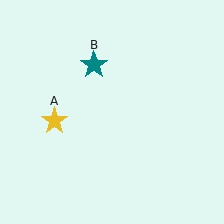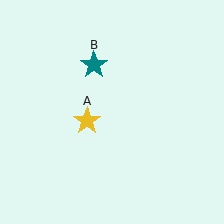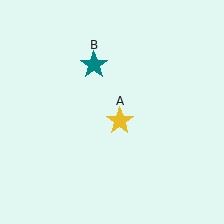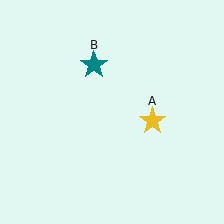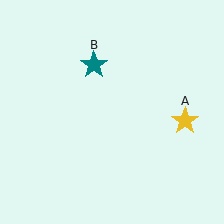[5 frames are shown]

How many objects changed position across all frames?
1 object changed position: yellow star (object A).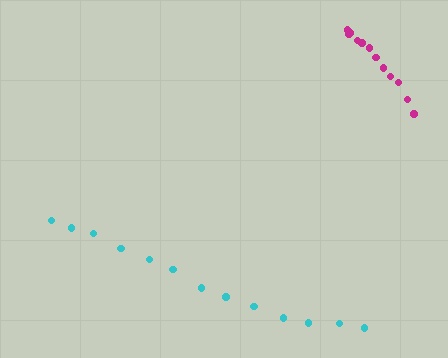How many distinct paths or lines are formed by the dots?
There are 2 distinct paths.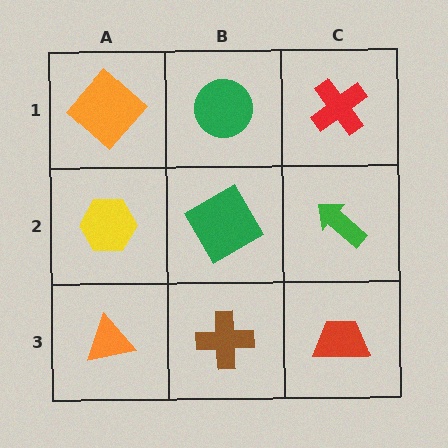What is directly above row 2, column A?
An orange diamond.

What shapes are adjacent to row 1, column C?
A green arrow (row 2, column C), a green circle (row 1, column B).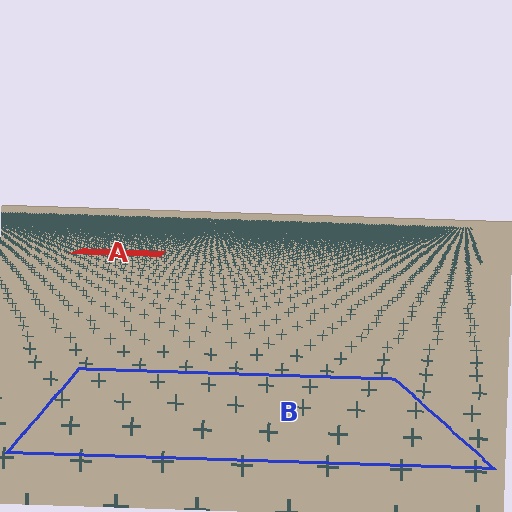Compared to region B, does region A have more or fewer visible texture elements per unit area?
Region A has more texture elements per unit area — they are packed more densely because it is farther away.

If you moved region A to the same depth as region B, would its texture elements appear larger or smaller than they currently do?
They would appear larger. At a closer depth, the same texture elements are projected at a bigger on-screen size.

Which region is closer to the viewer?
Region B is closer. The texture elements there are larger and more spread out.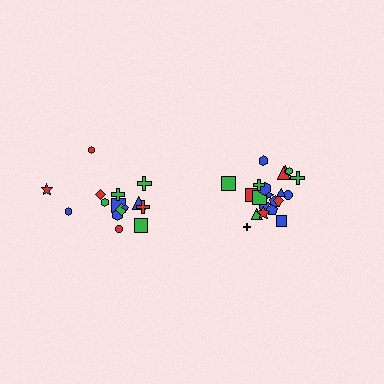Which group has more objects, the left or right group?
The right group.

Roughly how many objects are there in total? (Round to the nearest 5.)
Roughly 35 objects in total.